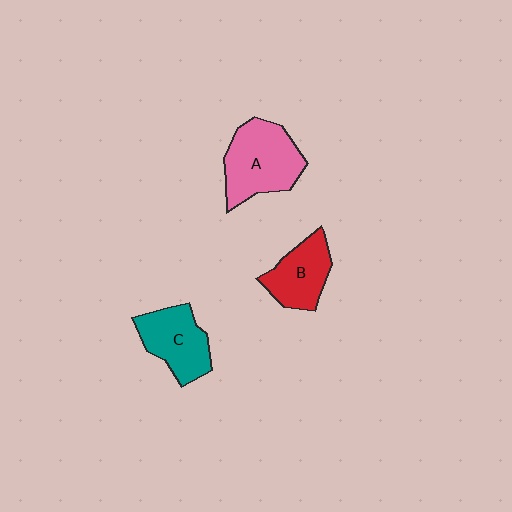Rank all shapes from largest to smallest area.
From largest to smallest: A (pink), C (teal), B (red).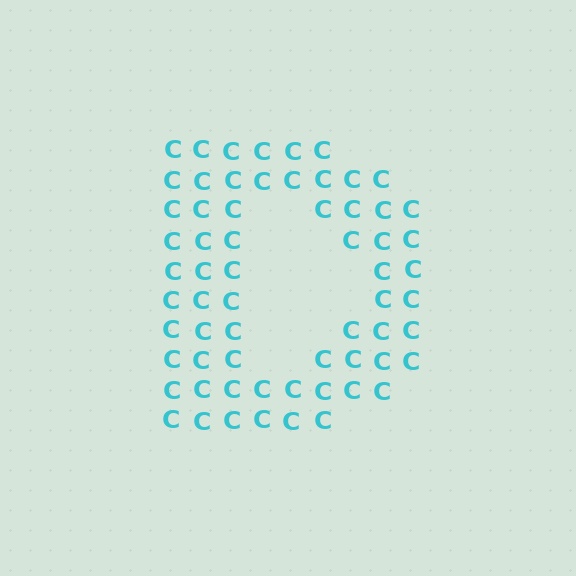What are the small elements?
The small elements are letter C's.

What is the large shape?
The large shape is the letter D.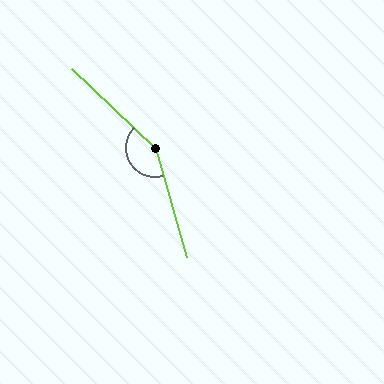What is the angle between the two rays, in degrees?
Approximately 149 degrees.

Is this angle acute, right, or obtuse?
It is obtuse.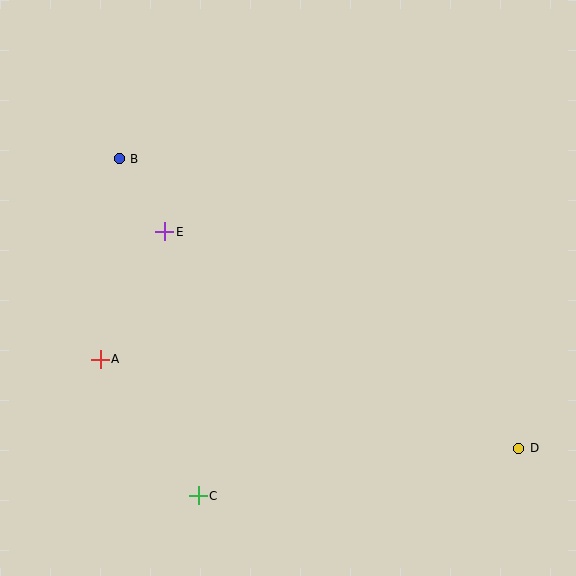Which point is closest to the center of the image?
Point E at (165, 232) is closest to the center.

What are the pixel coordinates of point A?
Point A is at (100, 359).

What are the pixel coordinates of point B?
Point B is at (119, 159).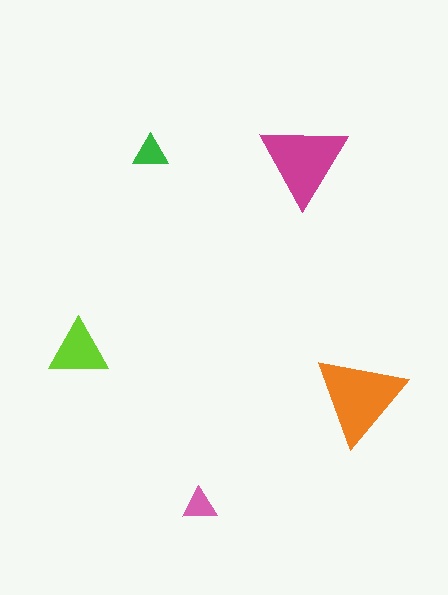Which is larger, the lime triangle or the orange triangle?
The orange one.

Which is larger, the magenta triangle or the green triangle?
The magenta one.